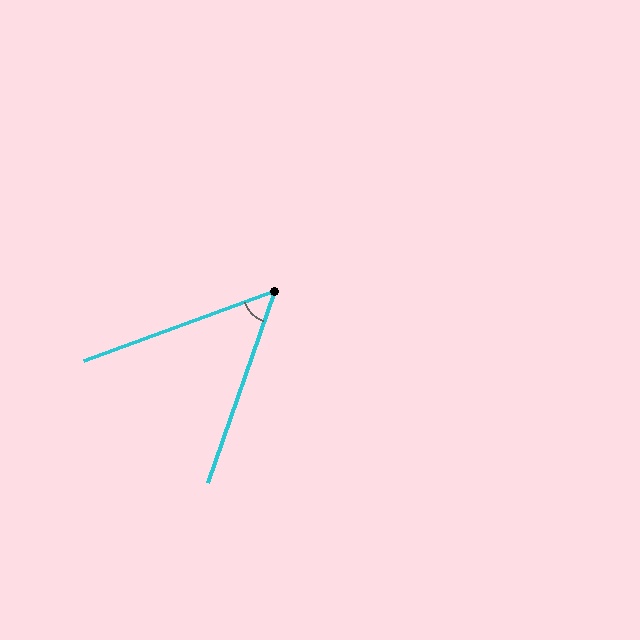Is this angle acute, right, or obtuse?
It is acute.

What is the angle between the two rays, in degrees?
Approximately 51 degrees.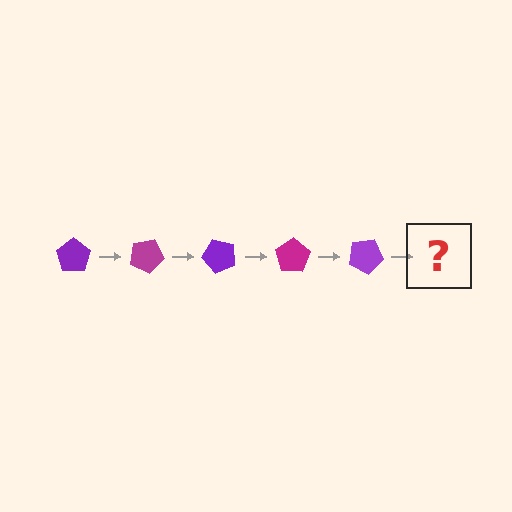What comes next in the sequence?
The next element should be a magenta pentagon, rotated 125 degrees from the start.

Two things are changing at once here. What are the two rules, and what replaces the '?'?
The two rules are that it rotates 25 degrees each step and the color cycles through purple and magenta. The '?' should be a magenta pentagon, rotated 125 degrees from the start.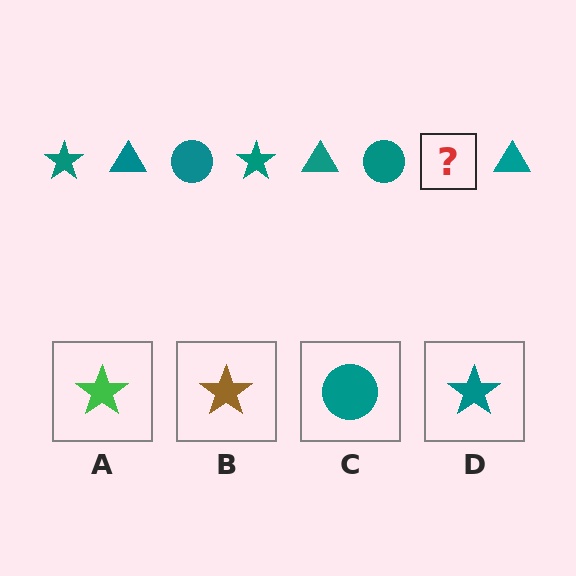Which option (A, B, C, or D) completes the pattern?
D.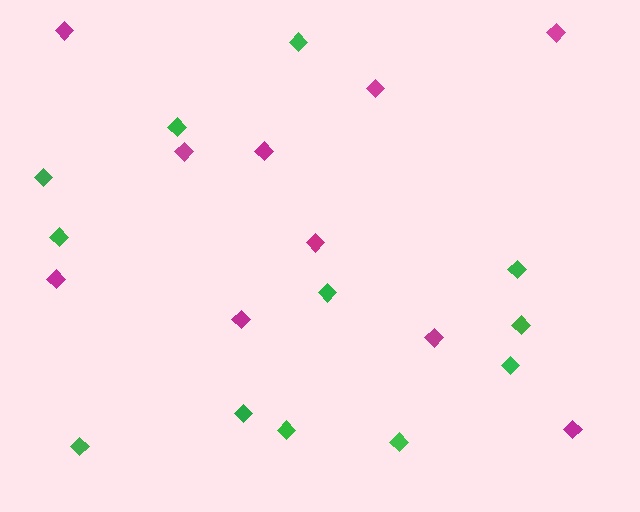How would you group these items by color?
There are 2 groups: one group of green diamonds (12) and one group of magenta diamonds (10).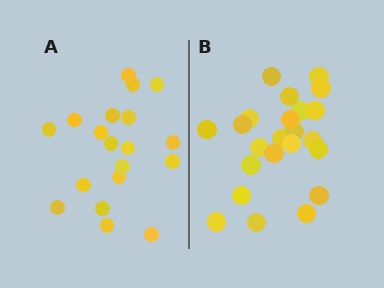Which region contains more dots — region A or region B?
Region B (the right region) has more dots.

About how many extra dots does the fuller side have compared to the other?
Region B has about 4 more dots than region A.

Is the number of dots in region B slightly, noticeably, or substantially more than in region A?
Region B has only slightly more — the two regions are fairly close. The ratio is roughly 1.2 to 1.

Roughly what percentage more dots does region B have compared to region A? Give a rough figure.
About 20% more.